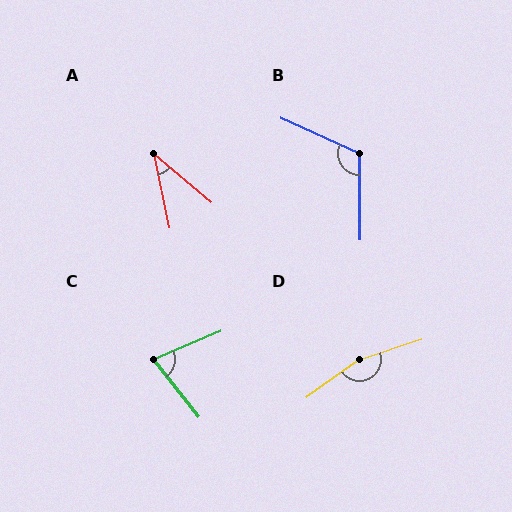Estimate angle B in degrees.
Approximately 115 degrees.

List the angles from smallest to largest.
A (38°), C (75°), B (115°), D (162°).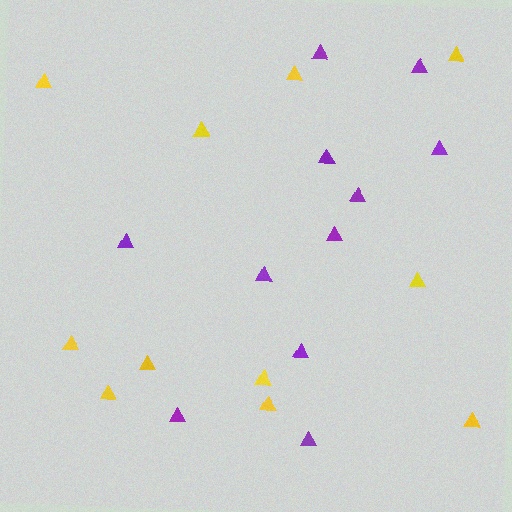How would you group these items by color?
There are 2 groups: one group of yellow triangles (11) and one group of purple triangles (11).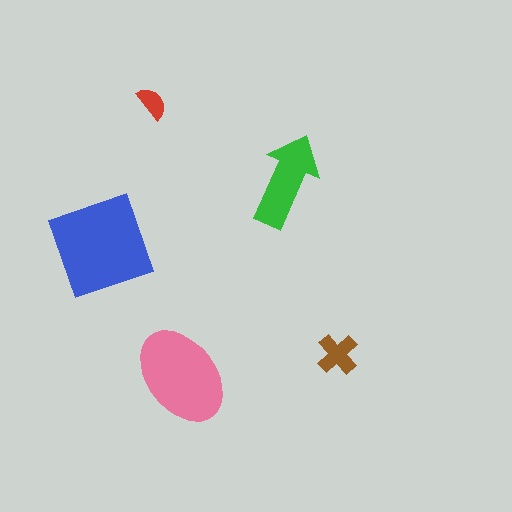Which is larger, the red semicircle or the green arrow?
The green arrow.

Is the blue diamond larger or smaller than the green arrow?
Larger.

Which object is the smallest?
The red semicircle.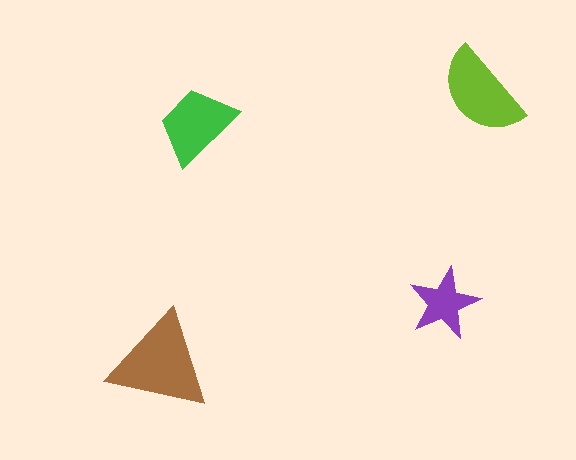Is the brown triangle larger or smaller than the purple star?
Larger.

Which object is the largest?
The brown triangle.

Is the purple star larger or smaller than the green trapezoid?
Smaller.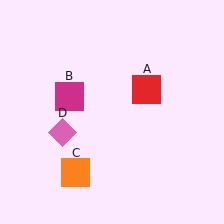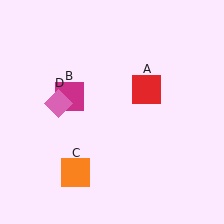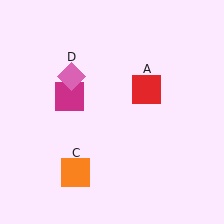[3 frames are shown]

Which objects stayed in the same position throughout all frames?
Red square (object A) and magenta square (object B) and orange square (object C) remained stationary.